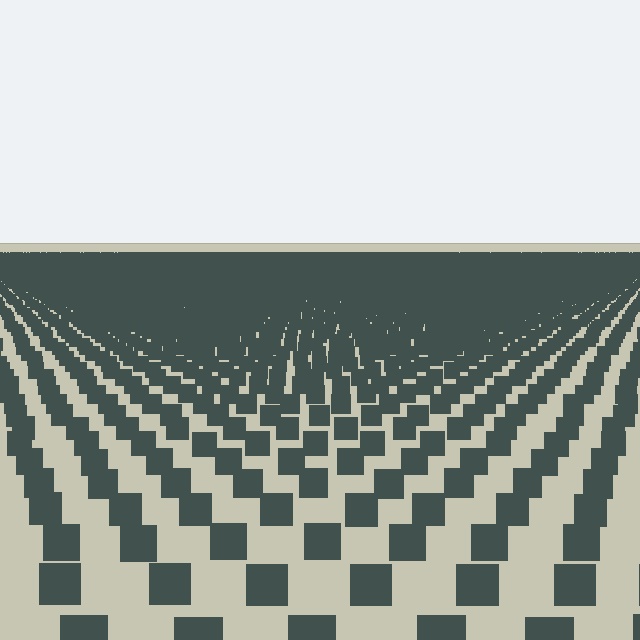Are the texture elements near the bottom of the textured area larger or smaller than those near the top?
Larger. Near the bottom, elements are closer to the viewer and appear at a bigger on-screen size.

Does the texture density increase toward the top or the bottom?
Density increases toward the top.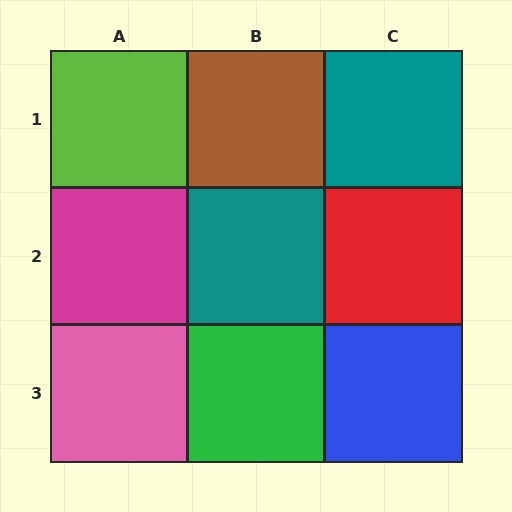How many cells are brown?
1 cell is brown.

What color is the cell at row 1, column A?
Lime.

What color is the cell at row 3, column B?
Green.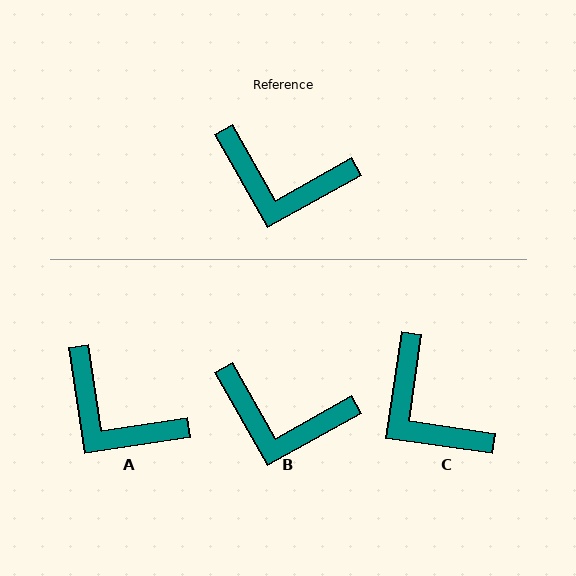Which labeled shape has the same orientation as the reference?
B.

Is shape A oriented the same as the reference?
No, it is off by about 21 degrees.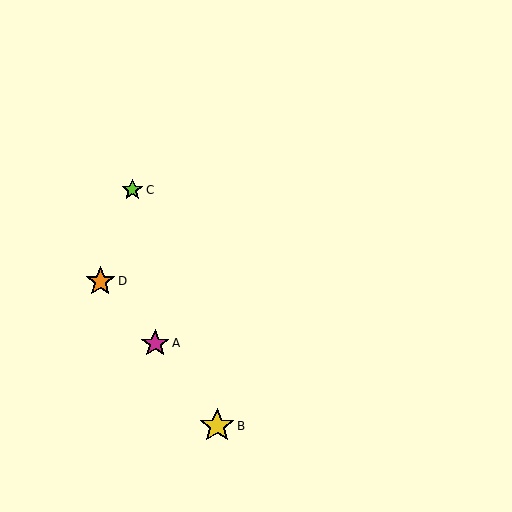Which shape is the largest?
The yellow star (labeled B) is the largest.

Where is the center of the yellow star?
The center of the yellow star is at (217, 426).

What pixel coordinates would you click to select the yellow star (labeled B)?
Click at (217, 426) to select the yellow star B.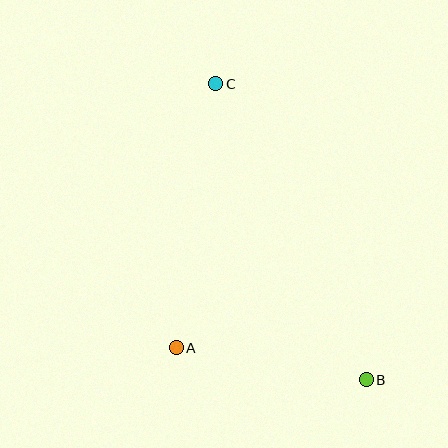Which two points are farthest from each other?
Points B and C are farthest from each other.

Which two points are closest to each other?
Points A and B are closest to each other.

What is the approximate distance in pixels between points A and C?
The distance between A and C is approximately 267 pixels.